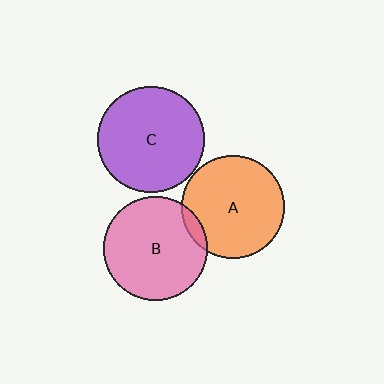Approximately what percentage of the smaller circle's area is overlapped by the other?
Approximately 5%.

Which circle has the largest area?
Circle C (purple).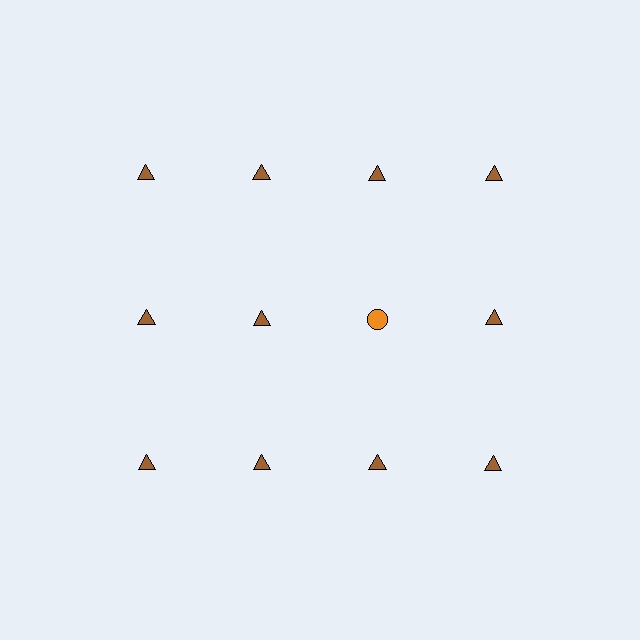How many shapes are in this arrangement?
There are 12 shapes arranged in a grid pattern.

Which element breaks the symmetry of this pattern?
The orange circle in the second row, center column breaks the symmetry. All other shapes are brown triangles.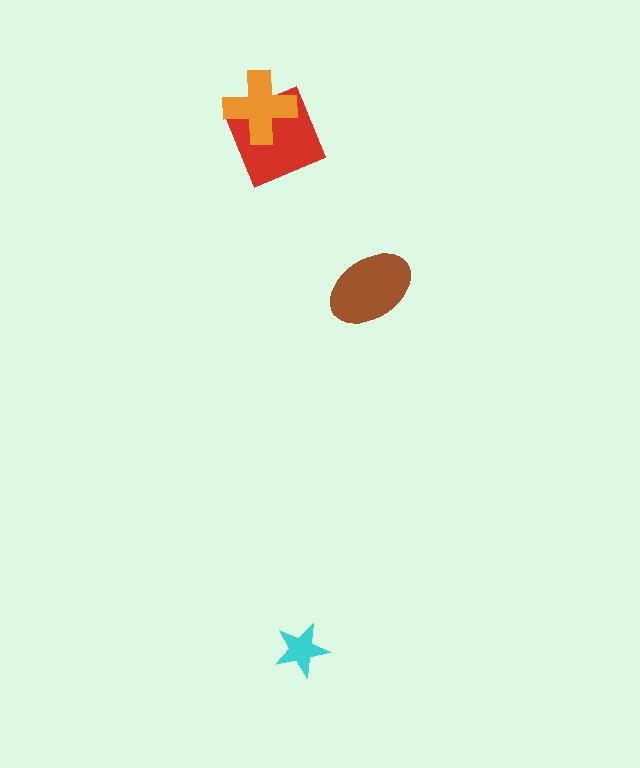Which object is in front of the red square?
The orange cross is in front of the red square.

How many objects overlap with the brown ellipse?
0 objects overlap with the brown ellipse.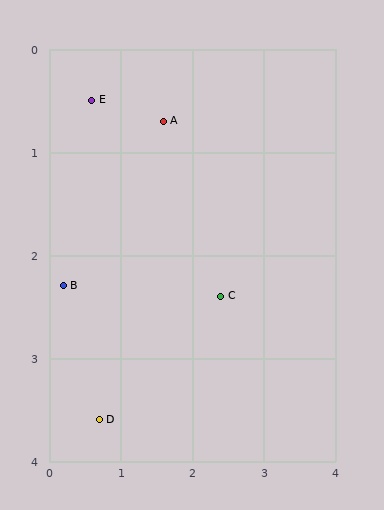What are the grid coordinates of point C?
Point C is at approximately (2.4, 2.4).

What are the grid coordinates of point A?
Point A is at approximately (1.6, 0.7).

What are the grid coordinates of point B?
Point B is at approximately (0.2, 2.3).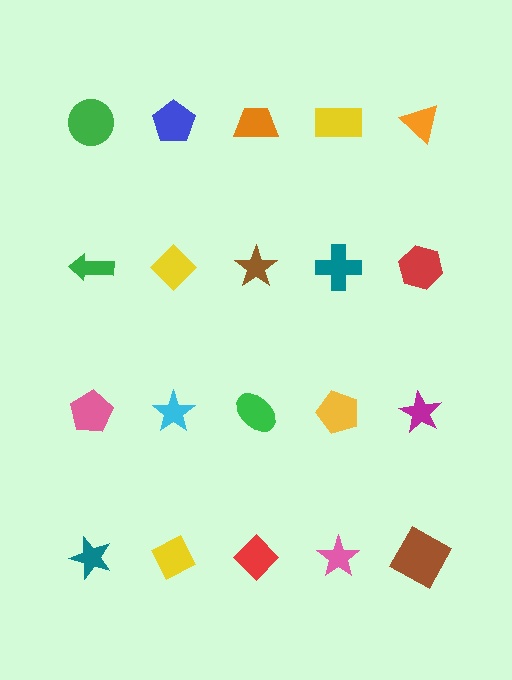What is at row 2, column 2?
A yellow diamond.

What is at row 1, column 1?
A green circle.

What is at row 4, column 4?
A pink star.